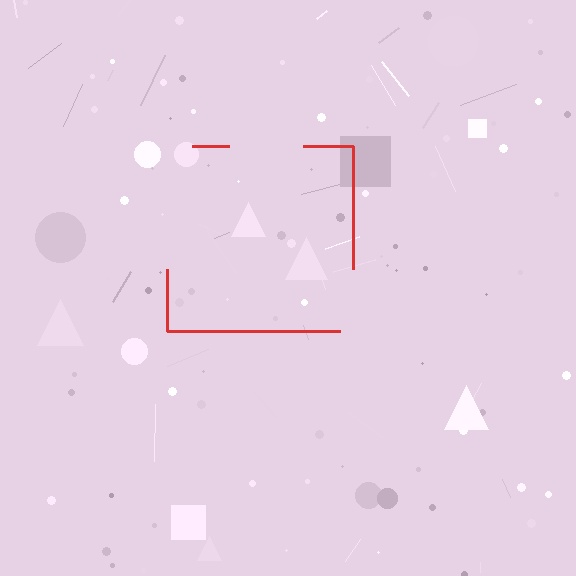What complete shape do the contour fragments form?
The contour fragments form a square.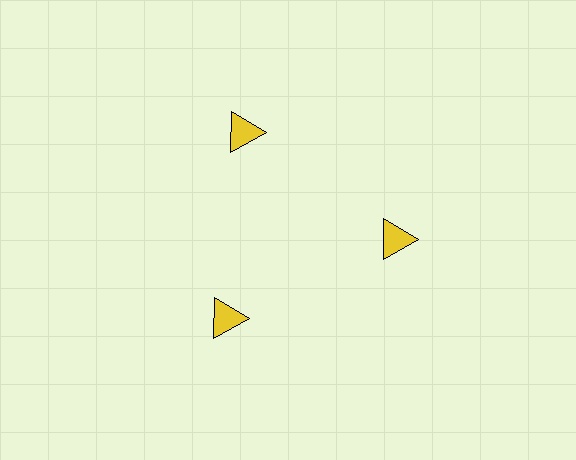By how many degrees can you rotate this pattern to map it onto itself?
The pattern maps onto itself every 120 degrees of rotation.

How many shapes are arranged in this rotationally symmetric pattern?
There are 3 shapes, arranged in 3 groups of 1.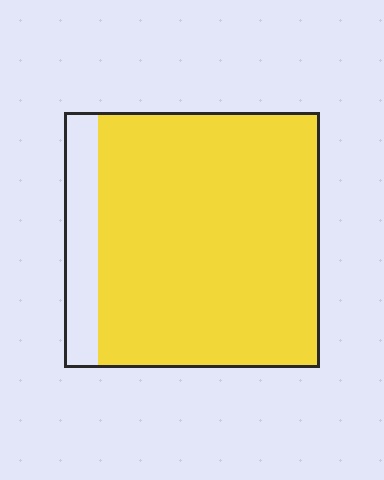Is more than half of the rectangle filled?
Yes.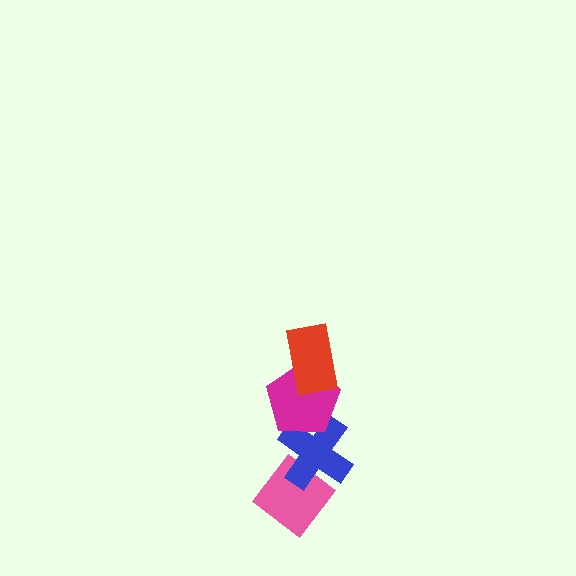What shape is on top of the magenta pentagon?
The red rectangle is on top of the magenta pentagon.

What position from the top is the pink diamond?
The pink diamond is 4th from the top.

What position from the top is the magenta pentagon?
The magenta pentagon is 2nd from the top.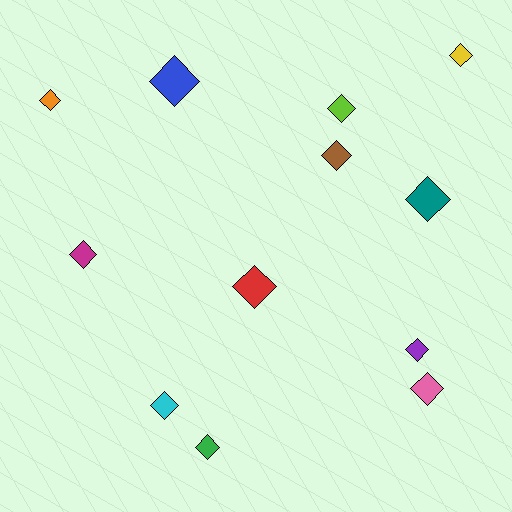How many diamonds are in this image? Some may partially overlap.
There are 12 diamonds.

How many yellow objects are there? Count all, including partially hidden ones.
There is 1 yellow object.